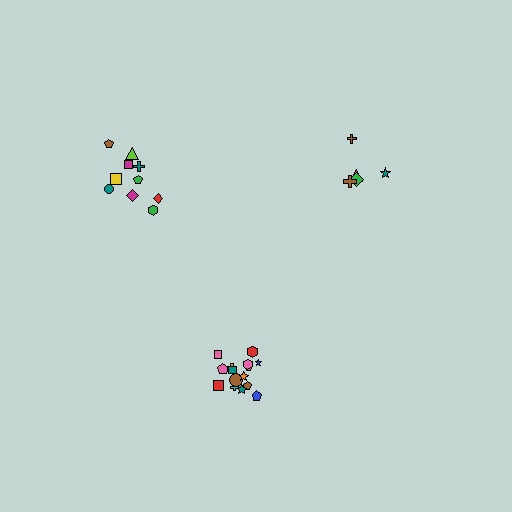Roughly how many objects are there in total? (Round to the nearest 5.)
Roughly 30 objects in total.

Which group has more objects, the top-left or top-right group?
The top-left group.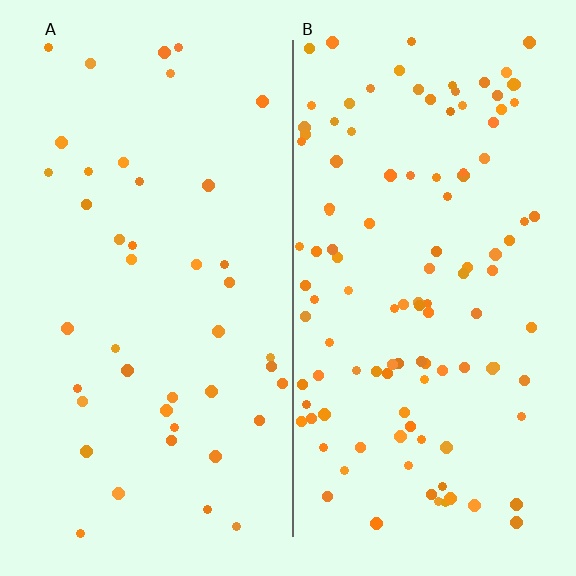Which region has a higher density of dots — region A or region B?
B (the right).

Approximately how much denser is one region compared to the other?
Approximately 2.7× — region B over region A.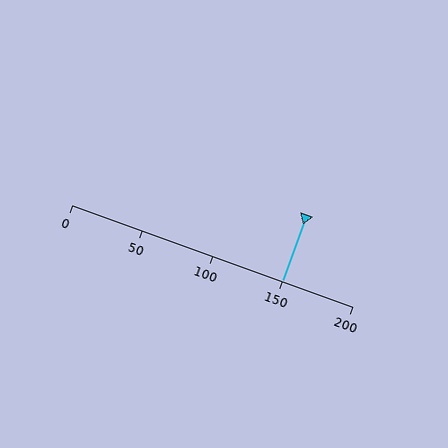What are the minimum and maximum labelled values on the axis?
The axis runs from 0 to 200.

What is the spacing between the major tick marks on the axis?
The major ticks are spaced 50 apart.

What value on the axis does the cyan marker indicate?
The marker indicates approximately 150.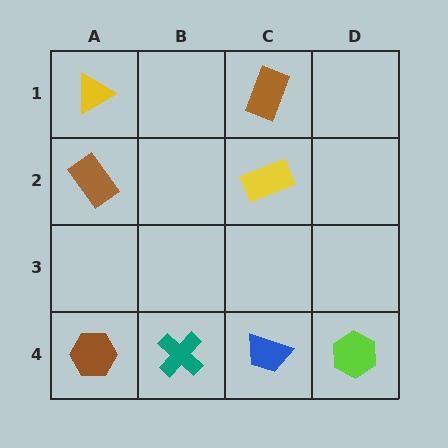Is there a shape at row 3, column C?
No, that cell is empty.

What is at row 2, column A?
A brown rectangle.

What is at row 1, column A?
A yellow triangle.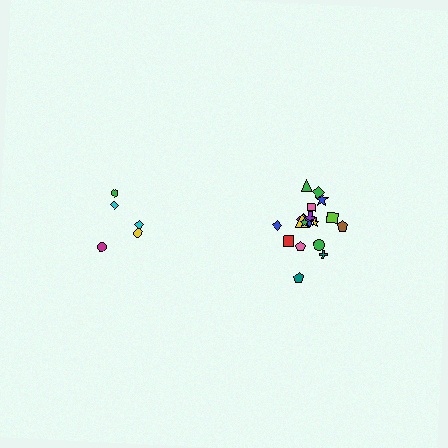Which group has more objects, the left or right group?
The right group.